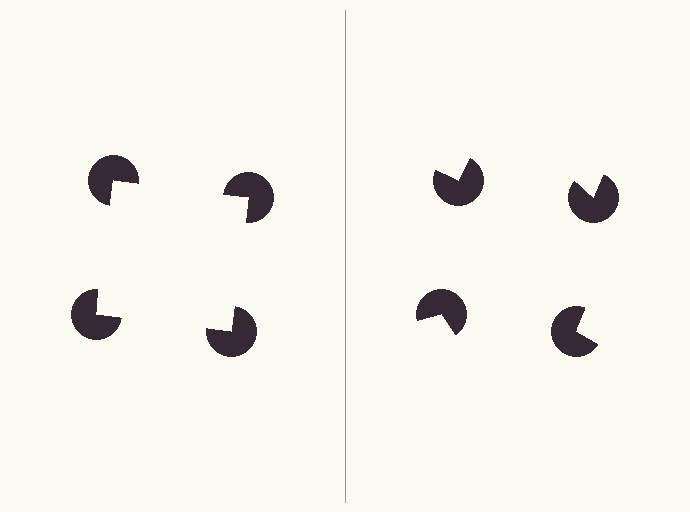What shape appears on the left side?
An illusory square.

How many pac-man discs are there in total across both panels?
8 — 4 on each side.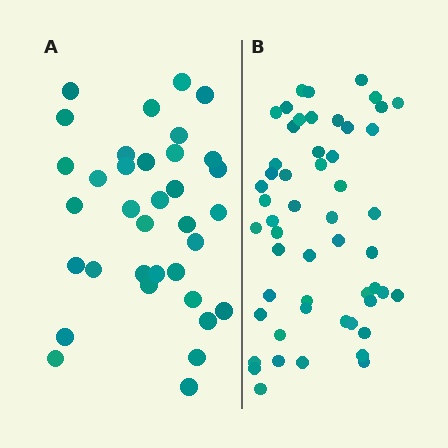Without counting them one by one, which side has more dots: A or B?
Region B (the right region) has more dots.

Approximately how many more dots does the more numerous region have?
Region B has approximately 20 more dots than region A.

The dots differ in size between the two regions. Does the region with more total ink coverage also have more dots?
No. Region A has more total ink coverage because its dots are larger, but region B actually contains more individual dots. Total area can be misleading — the number of items is what matters here.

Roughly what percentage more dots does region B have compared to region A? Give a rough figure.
About 50% more.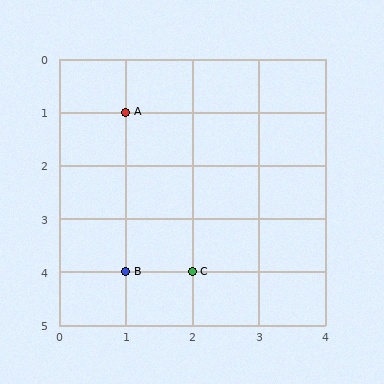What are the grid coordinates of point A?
Point A is at grid coordinates (1, 1).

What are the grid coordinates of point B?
Point B is at grid coordinates (1, 4).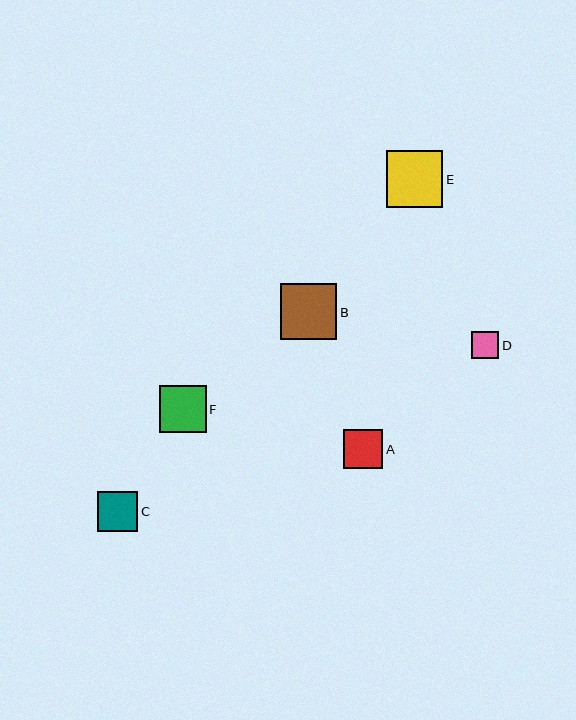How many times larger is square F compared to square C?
Square F is approximately 1.2 times the size of square C.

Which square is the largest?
Square E is the largest with a size of approximately 57 pixels.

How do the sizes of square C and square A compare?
Square C and square A are approximately the same size.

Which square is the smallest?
Square D is the smallest with a size of approximately 27 pixels.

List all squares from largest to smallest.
From largest to smallest: E, B, F, C, A, D.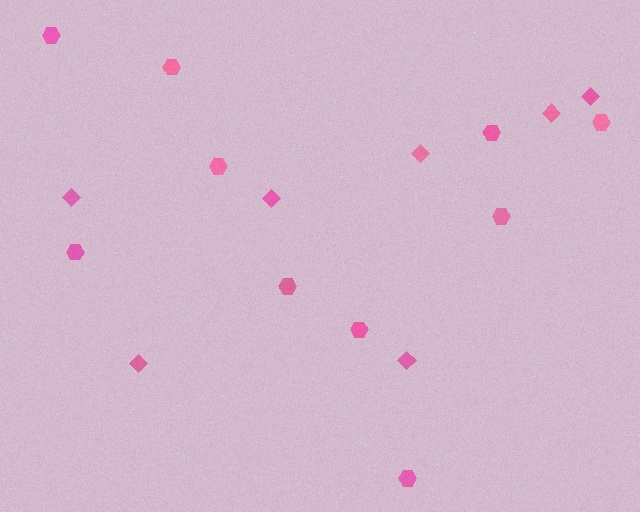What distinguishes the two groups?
There are 2 groups: one group of hexagons (10) and one group of diamonds (7).